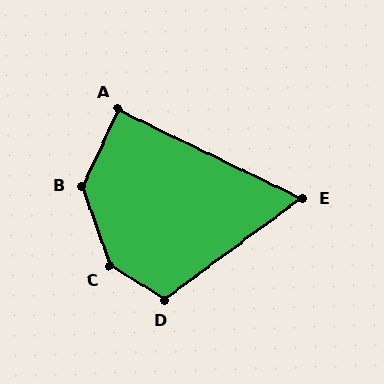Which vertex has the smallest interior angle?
E, at approximately 62 degrees.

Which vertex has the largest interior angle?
C, at approximately 141 degrees.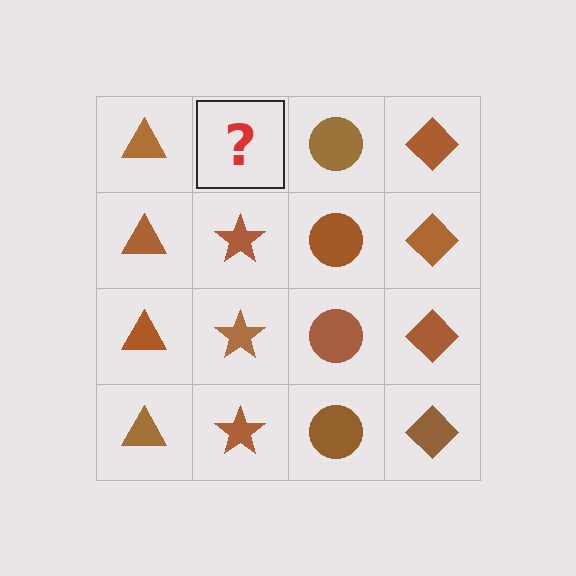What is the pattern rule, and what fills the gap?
The rule is that each column has a consistent shape. The gap should be filled with a brown star.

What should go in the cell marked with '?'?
The missing cell should contain a brown star.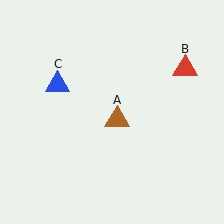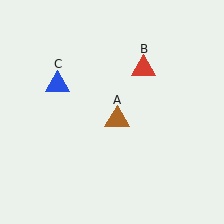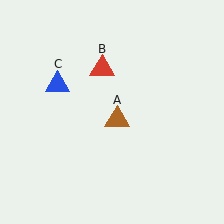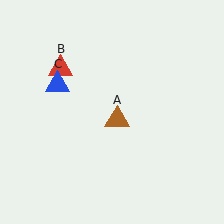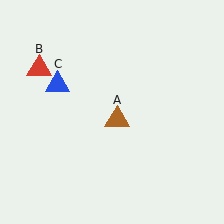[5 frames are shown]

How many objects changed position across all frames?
1 object changed position: red triangle (object B).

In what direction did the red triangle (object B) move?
The red triangle (object B) moved left.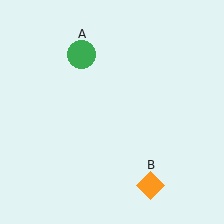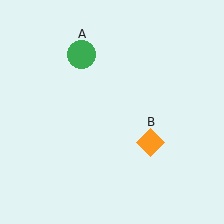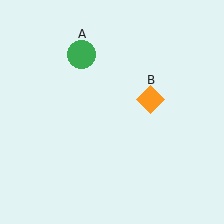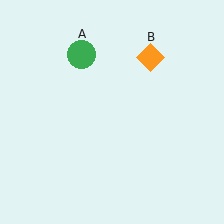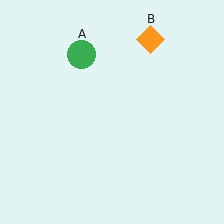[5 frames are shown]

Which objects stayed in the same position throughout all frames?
Green circle (object A) remained stationary.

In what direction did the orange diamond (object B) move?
The orange diamond (object B) moved up.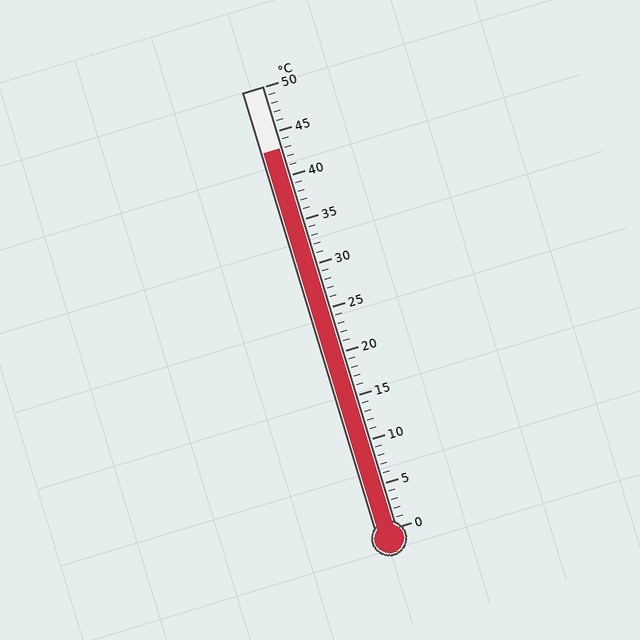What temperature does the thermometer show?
The thermometer shows approximately 43°C.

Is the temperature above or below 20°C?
The temperature is above 20°C.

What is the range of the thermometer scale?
The thermometer scale ranges from 0°C to 50°C.